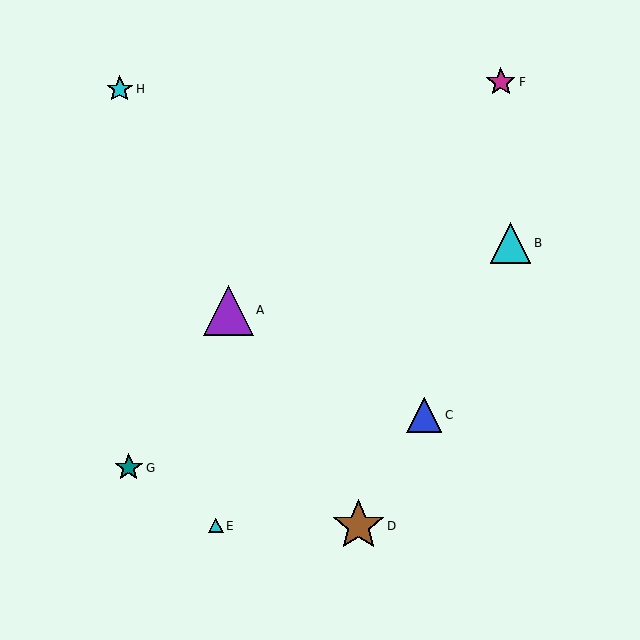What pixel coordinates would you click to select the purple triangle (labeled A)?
Click at (228, 310) to select the purple triangle A.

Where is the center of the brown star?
The center of the brown star is at (358, 526).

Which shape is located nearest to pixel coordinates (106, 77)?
The cyan star (labeled H) at (120, 89) is nearest to that location.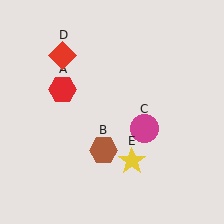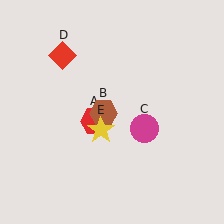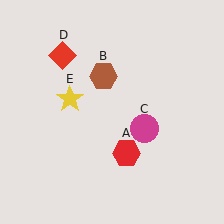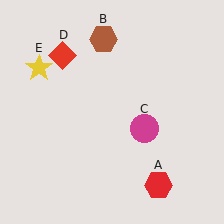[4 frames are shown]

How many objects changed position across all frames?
3 objects changed position: red hexagon (object A), brown hexagon (object B), yellow star (object E).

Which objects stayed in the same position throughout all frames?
Magenta circle (object C) and red diamond (object D) remained stationary.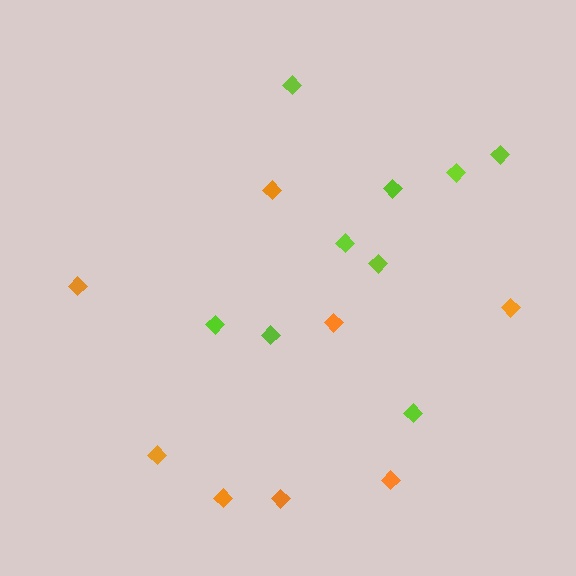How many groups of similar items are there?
There are 2 groups: one group of lime diamonds (9) and one group of orange diamonds (8).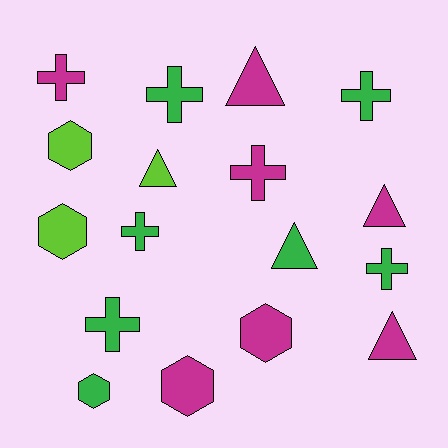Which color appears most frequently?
Green, with 7 objects.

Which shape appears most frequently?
Cross, with 7 objects.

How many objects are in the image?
There are 17 objects.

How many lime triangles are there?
There is 1 lime triangle.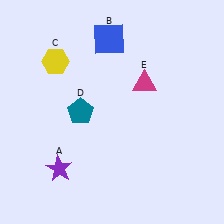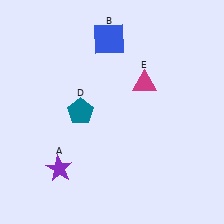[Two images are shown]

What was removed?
The yellow hexagon (C) was removed in Image 2.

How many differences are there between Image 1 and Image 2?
There is 1 difference between the two images.